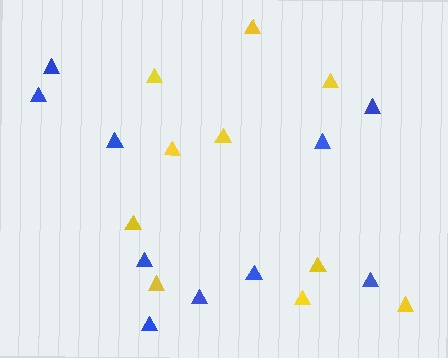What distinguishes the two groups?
There are 2 groups: one group of yellow triangles (10) and one group of blue triangles (10).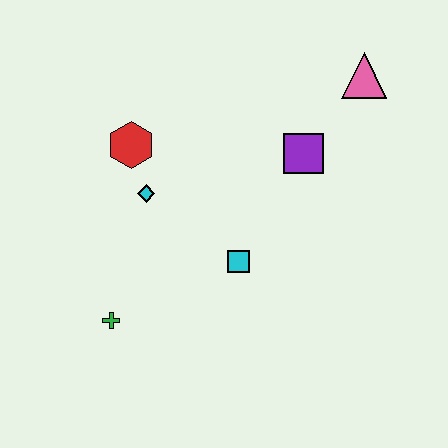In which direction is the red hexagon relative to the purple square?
The red hexagon is to the left of the purple square.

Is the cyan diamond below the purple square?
Yes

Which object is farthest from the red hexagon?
The pink triangle is farthest from the red hexagon.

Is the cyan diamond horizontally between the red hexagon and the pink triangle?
Yes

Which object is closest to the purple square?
The pink triangle is closest to the purple square.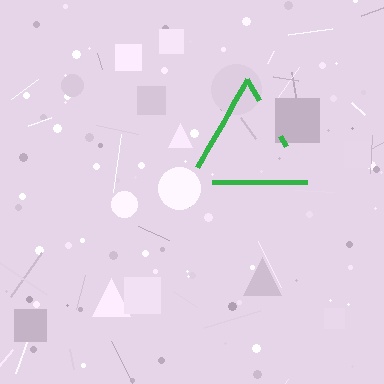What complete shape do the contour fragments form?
The contour fragments form a triangle.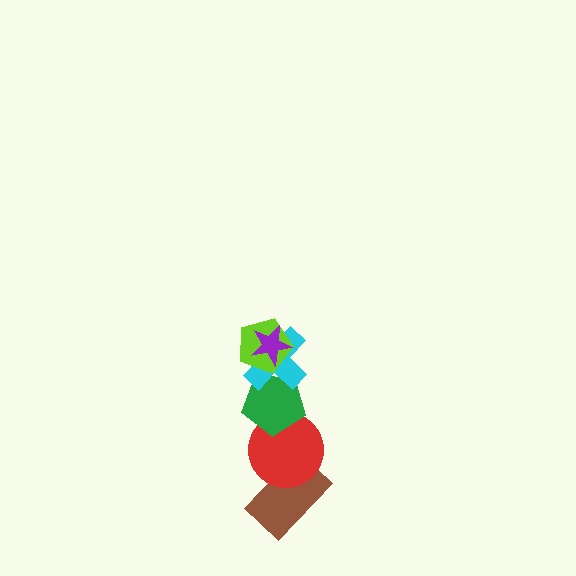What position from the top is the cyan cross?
The cyan cross is 3rd from the top.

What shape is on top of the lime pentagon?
The purple star is on top of the lime pentagon.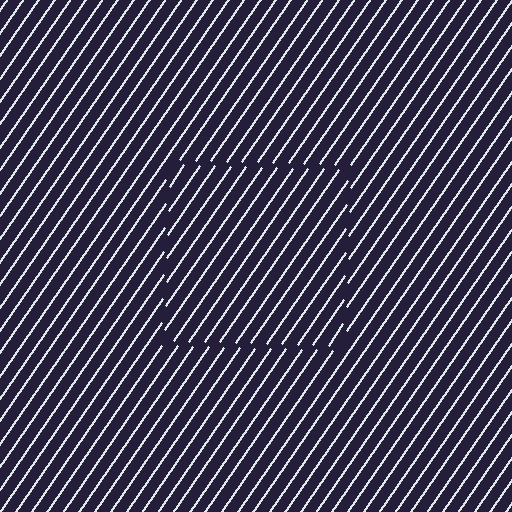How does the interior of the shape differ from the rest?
The interior of the shape contains the same grating, shifted by half a period — the contour is defined by the phase discontinuity where line-ends from the inner and outer gratings abut.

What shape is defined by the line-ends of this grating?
An illusory square. The interior of the shape contains the same grating, shifted by half a period — the contour is defined by the phase discontinuity where line-ends from the inner and outer gratings abut.